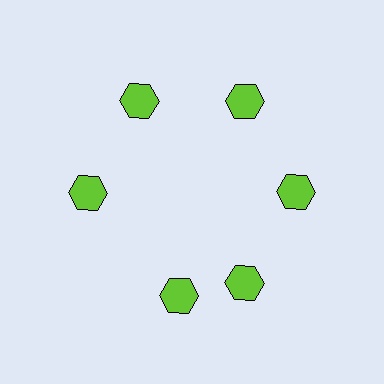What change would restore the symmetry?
The symmetry would be restored by rotating it back into even spacing with its neighbors so that all 6 hexagons sit at equal angles and equal distance from the center.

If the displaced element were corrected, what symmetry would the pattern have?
It would have 6-fold rotational symmetry — the pattern would map onto itself every 60 degrees.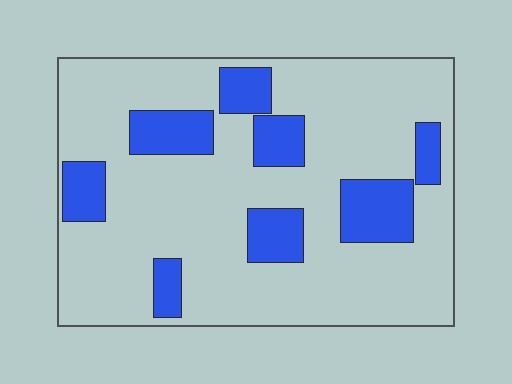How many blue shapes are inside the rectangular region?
8.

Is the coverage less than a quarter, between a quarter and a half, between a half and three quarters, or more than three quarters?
Less than a quarter.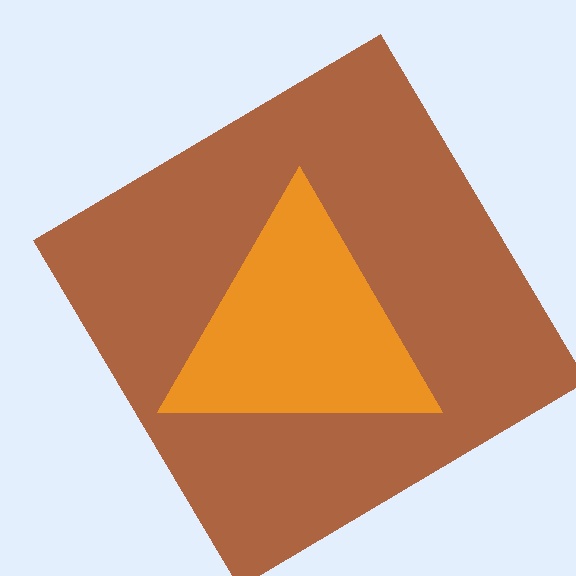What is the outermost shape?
The brown diamond.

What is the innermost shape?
The orange triangle.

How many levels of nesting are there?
2.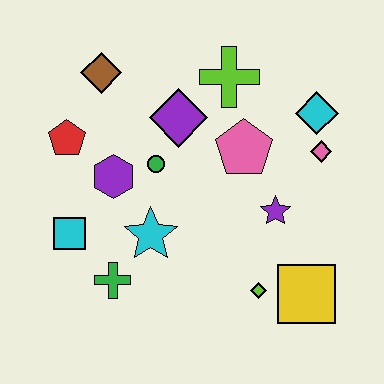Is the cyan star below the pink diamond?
Yes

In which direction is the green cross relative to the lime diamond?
The green cross is to the left of the lime diamond.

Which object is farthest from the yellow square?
The brown diamond is farthest from the yellow square.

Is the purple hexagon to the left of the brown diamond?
No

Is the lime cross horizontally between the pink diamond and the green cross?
Yes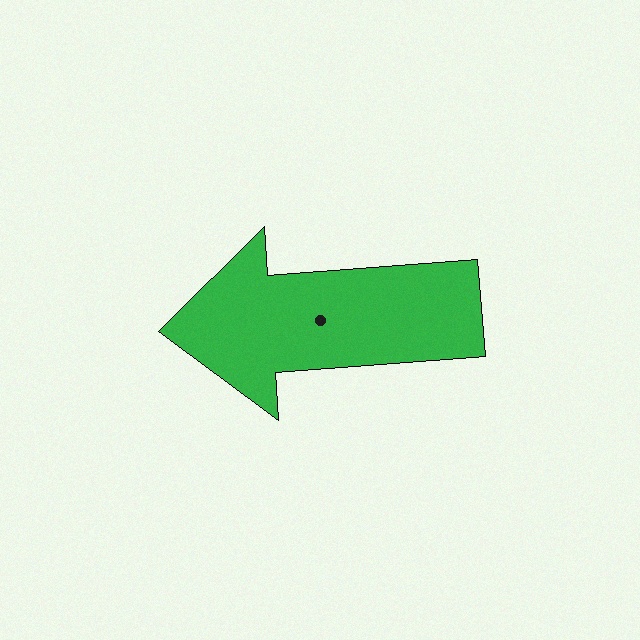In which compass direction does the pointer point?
West.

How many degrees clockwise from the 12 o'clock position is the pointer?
Approximately 266 degrees.